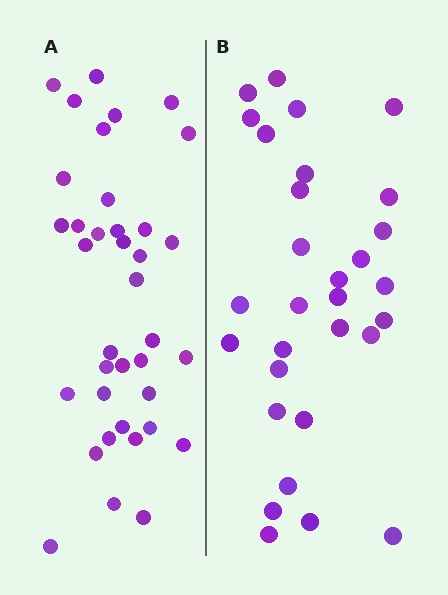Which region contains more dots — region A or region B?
Region A (the left region) has more dots.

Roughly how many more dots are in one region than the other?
Region A has roughly 8 or so more dots than region B.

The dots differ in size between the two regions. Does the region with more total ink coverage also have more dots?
No. Region B has more total ink coverage because its dots are larger, but region A actually contains more individual dots. Total area can be misleading — the number of items is what matters here.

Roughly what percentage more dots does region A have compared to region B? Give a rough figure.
About 25% more.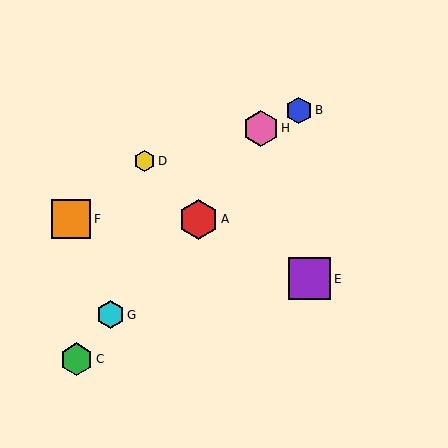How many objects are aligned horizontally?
2 objects (A, F) are aligned horizontally.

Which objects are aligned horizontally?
Objects A, F are aligned horizontally.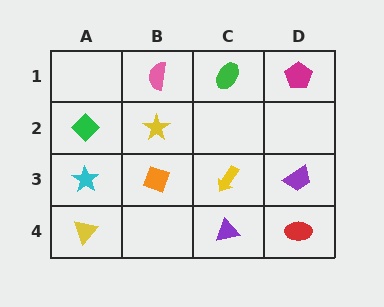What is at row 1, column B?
A pink semicircle.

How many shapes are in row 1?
3 shapes.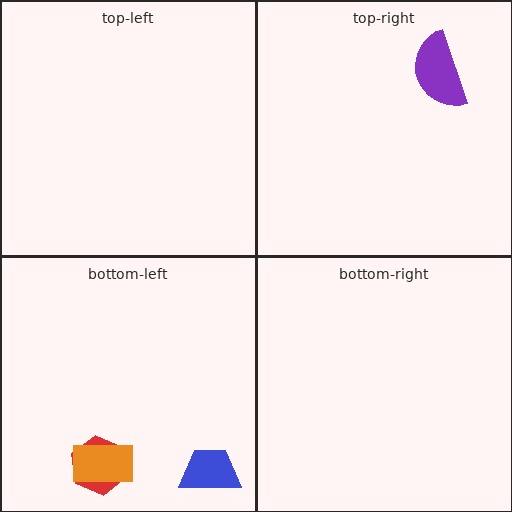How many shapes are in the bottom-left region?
3.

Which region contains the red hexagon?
The bottom-left region.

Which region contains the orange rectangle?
The bottom-left region.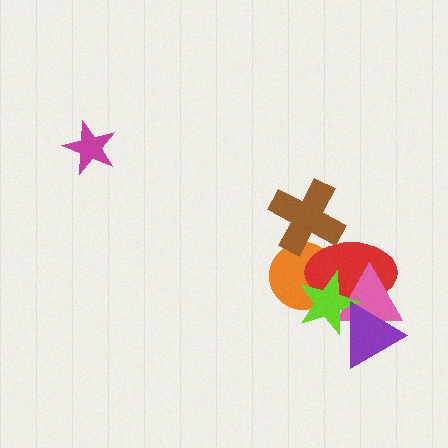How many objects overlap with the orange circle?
3 objects overlap with the orange circle.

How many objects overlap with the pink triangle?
3 objects overlap with the pink triangle.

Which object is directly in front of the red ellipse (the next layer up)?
The pink triangle is directly in front of the red ellipse.